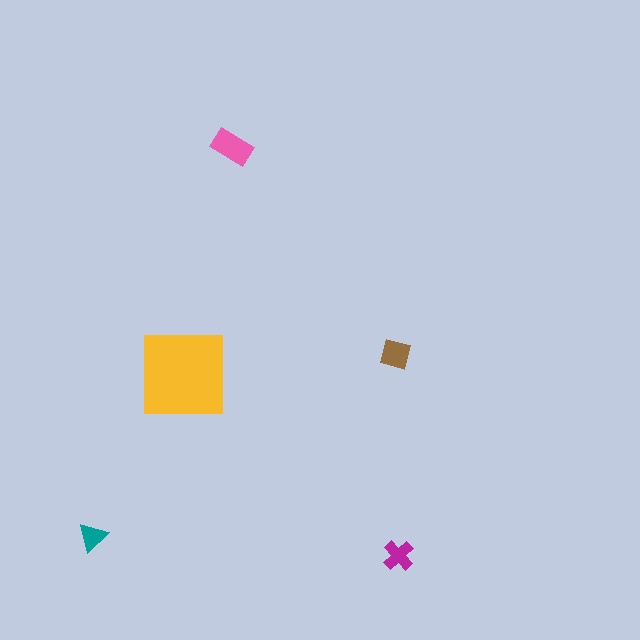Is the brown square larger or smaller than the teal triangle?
Larger.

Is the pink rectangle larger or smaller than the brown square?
Larger.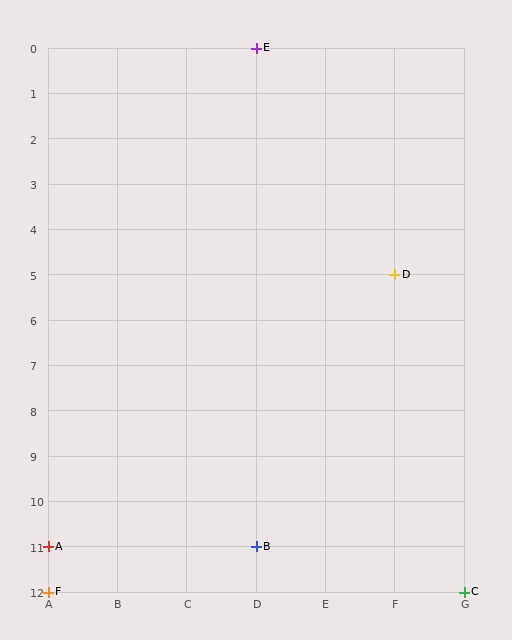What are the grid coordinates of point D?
Point D is at grid coordinates (F, 5).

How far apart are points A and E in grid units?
Points A and E are 3 columns and 11 rows apart (about 11.4 grid units diagonally).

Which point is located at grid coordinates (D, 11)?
Point B is at (D, 11).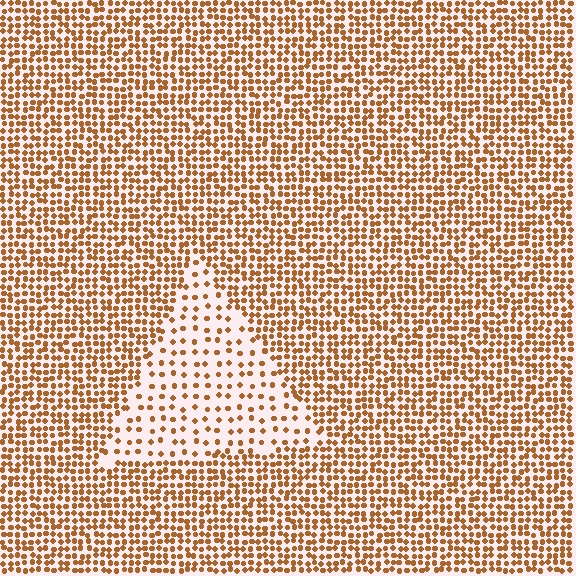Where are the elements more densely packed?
The elements are more densely packed outside the triangle boundary.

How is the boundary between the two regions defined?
The boundary is defined by a change in element density (approximately 2.5x ratio). All elements are the same color, size, and shape.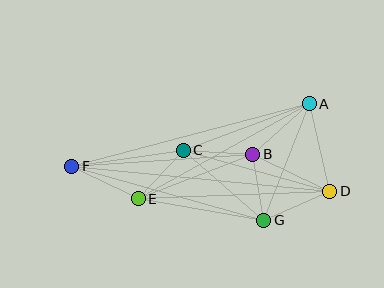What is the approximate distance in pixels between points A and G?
The distance between A and G is approximately 125 pixels.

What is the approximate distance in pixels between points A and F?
The distance between A and F is approximately 245 pixels.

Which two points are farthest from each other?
Points D and F are farthest from each other.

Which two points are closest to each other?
Points C and E are closest to each other.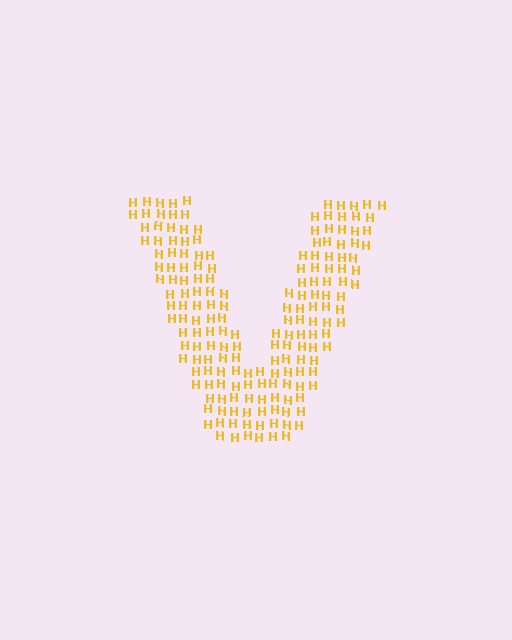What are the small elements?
The small elements are letter H's.